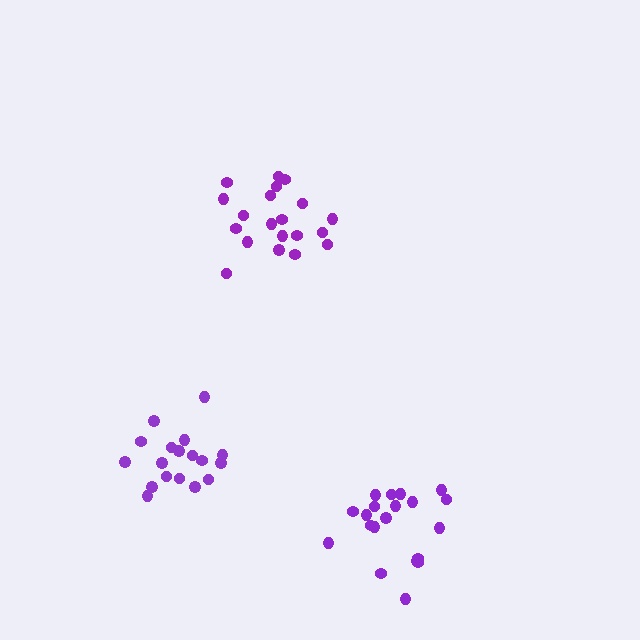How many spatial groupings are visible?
There are 3 spatial groupings.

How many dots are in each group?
Group 1: 20 dots, Group 2: 20 dots, Group 3: 18 dots (58 total).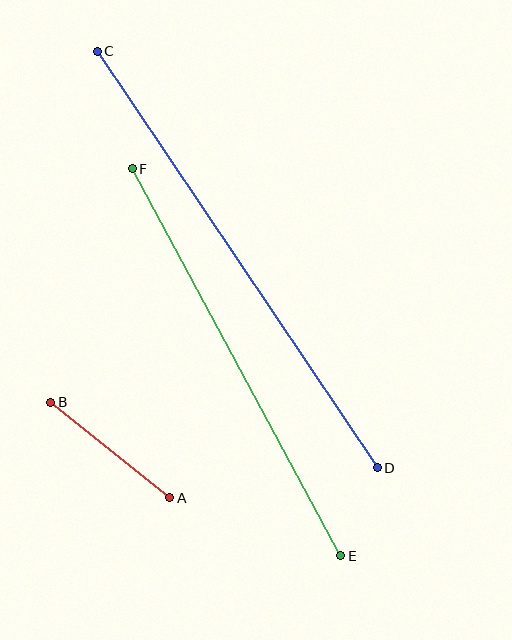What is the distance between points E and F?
The distance is approximately 440 pixels.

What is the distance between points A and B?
The distance is approximately 152 pixels.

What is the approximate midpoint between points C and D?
The midpoint is at approximately (237, 260) pixels.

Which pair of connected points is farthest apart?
Points C and D are farthest apart.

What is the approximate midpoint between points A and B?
The midpoint is at approximately (110, 450) pixels.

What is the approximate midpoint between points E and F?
The midpoint is at approximately (237, 362) pixels.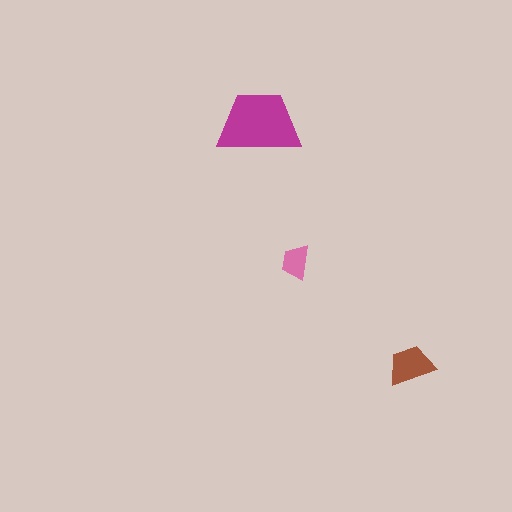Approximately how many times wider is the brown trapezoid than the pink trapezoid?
About 1.5 times wider.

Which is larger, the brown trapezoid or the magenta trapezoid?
The magenta one.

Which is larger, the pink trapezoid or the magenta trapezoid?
The magenta one.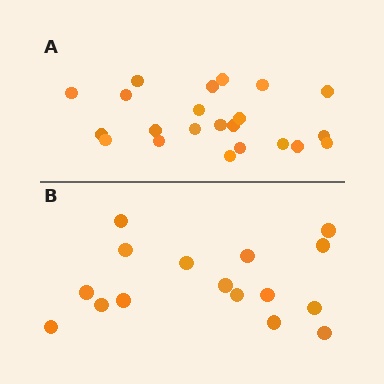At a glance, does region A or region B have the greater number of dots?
Region A (the top region) has more dots.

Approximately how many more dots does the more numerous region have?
Region A has about 6 more dots than region B.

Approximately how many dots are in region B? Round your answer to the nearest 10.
About 20 dots. (The exact count is 16, which rounds to 20.)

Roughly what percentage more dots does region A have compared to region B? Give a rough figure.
About 40% more.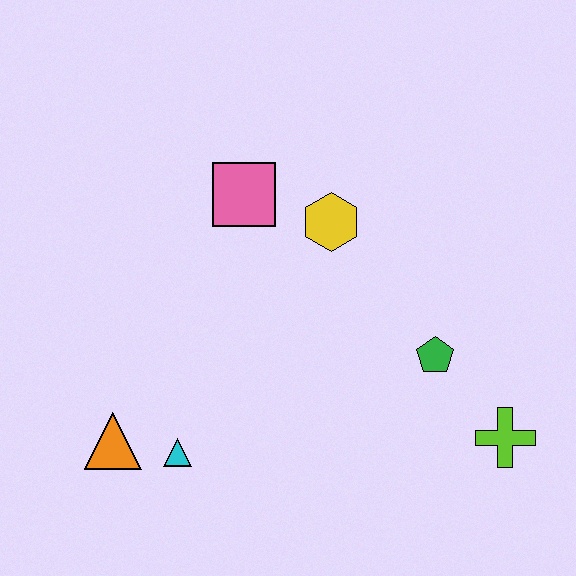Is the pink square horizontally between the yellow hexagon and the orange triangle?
Yes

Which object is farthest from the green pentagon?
The orange triangle is farthest from the green pentagon.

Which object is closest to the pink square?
The yellow hexagon is closest to the pink square.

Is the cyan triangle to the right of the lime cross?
No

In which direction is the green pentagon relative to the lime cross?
The green pentagon is above the lime cross.